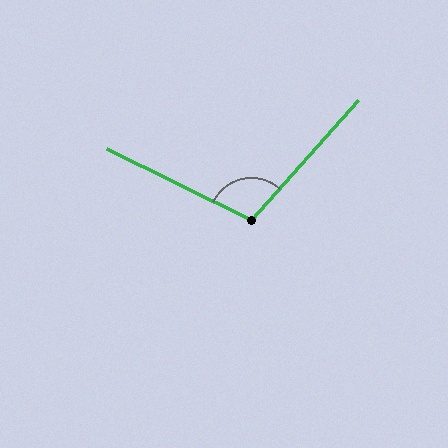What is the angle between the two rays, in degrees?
Approximately 106 degrees.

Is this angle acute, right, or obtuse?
It is obtuse.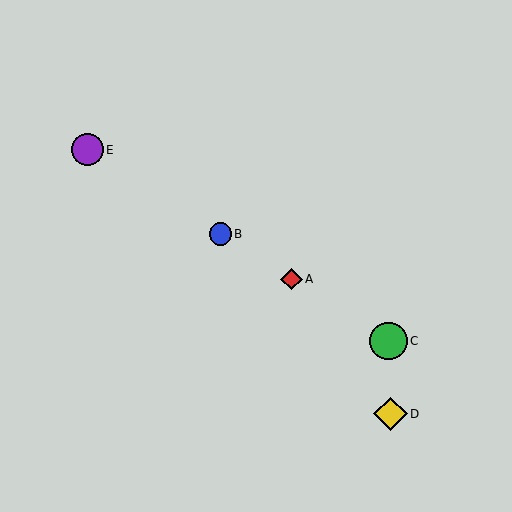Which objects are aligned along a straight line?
Objects A, B, C, E are aligned along a straight line.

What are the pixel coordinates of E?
Object E is at (87, 150).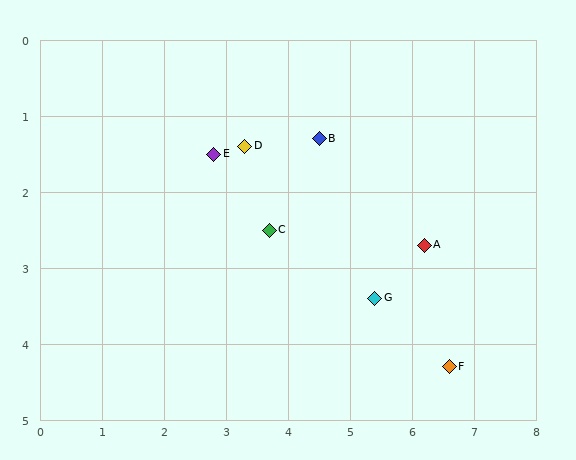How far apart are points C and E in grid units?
Points C and E are about 1.3 grid units apart.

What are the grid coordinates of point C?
Point C is at approximately (3.7, 2.5).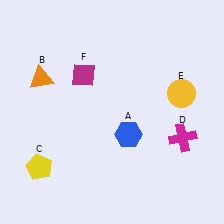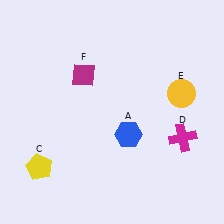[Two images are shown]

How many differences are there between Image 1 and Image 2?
There is 1 difference between the two images.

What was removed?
The orange triangle (B) was removed in Image 2.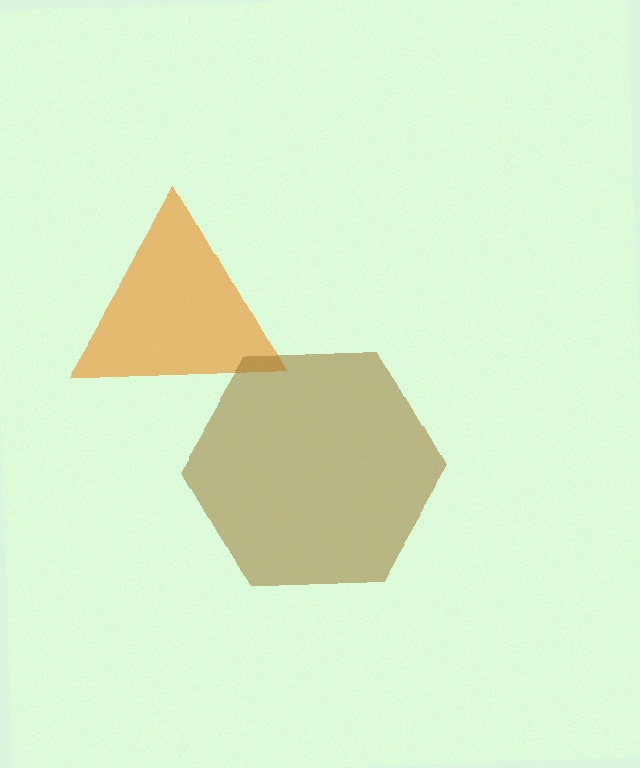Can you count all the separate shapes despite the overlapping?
Yes, there are 2 separate shapes.